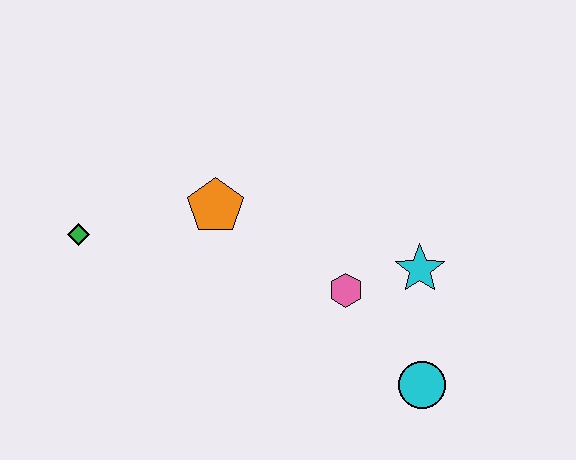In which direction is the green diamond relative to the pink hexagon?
The green diamond is to the left of the pink hexagon.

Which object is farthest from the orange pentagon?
The cyan circle is farthest from the orange pentagon.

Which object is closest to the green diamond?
The orange pentagon is closest to the green diamond.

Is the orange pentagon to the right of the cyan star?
No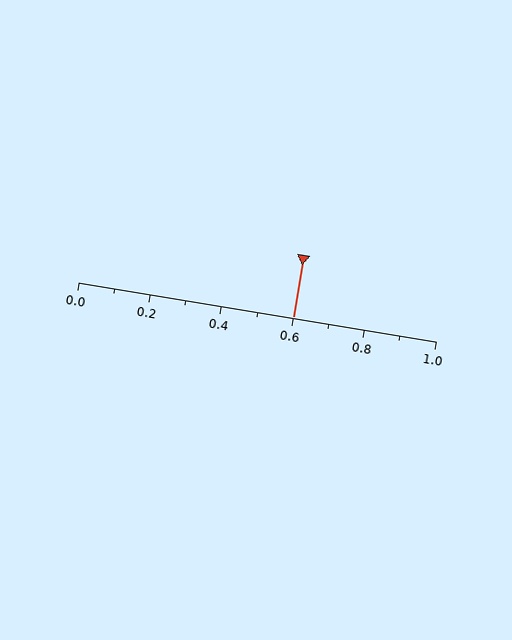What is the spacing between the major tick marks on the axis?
The major ticks are spaced 0.2 apart.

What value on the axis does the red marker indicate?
The marker indicates approximately 0.6.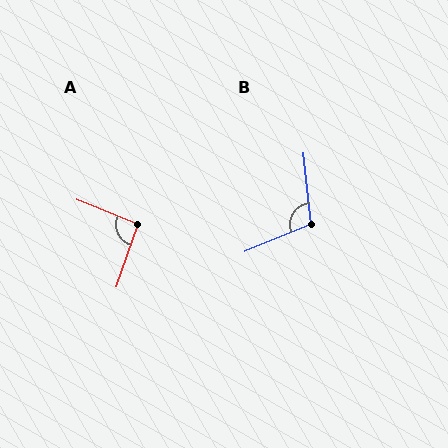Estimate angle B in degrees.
Approximately 107 degrees.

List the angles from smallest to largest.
A (93°), B (107°).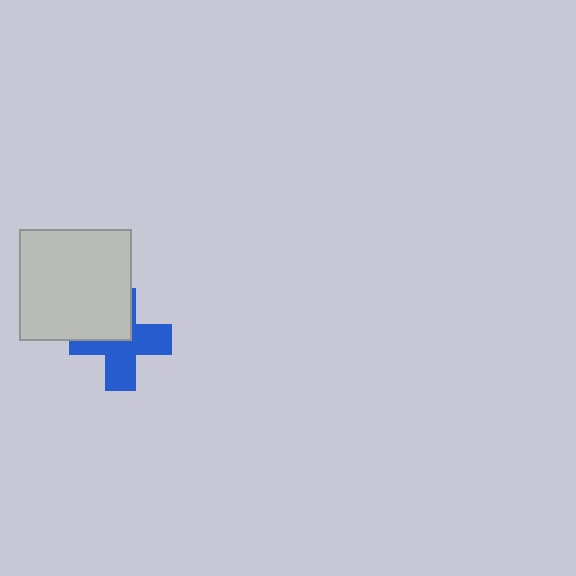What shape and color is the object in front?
The object in front is a light gray square.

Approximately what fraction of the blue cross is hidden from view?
Roughly 38% of the blue cross is hidden behind the light gray square.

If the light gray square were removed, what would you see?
You would see the complete blue cross.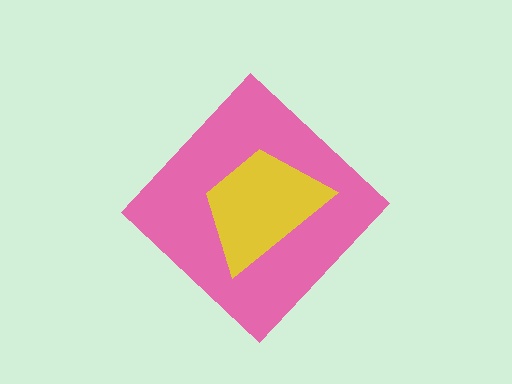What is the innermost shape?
The yellow trapezoid.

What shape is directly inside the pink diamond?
The yellow trapezoid.